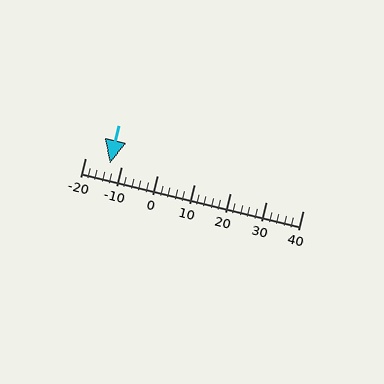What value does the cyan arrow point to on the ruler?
The cyan arrow points to approximately -13.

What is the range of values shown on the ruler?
The ruler shows values from -20 to 40.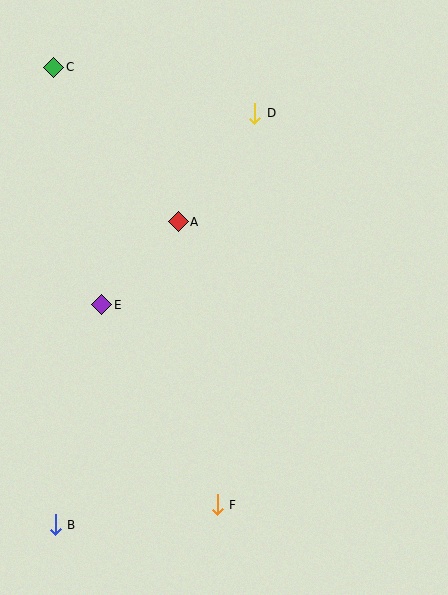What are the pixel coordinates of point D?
Point D is at (255, 113).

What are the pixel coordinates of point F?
Point F is at (217, 505).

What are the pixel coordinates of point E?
Point E is at (102, 305).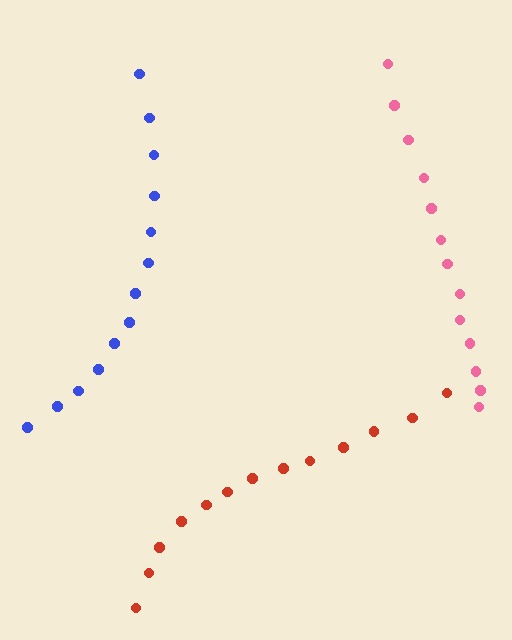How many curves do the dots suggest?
There are 3 distinct paths.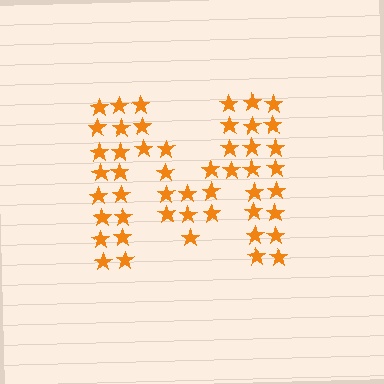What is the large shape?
The large shape is the letter M.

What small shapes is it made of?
It is made of small stars.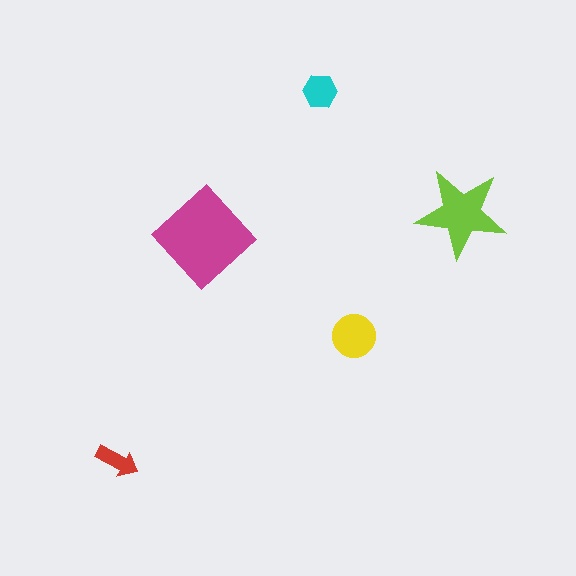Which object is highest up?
The cyan hexagon is topmost.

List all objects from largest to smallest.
The magenta diamond, the lime star, the yellow circle, the cyan hexagon, the red arrow.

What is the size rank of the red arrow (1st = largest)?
5th.